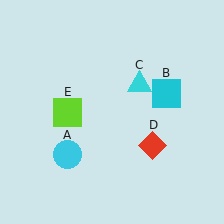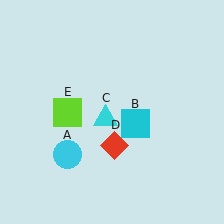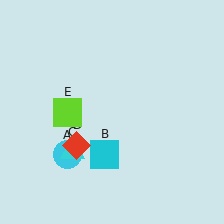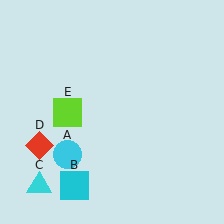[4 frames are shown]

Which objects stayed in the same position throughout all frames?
Cyan circle (object A) and lime square (object E) remained stationary.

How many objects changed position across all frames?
3 objects changed position: cyan square (object B), cyan triangle (object C), red diamond (object D).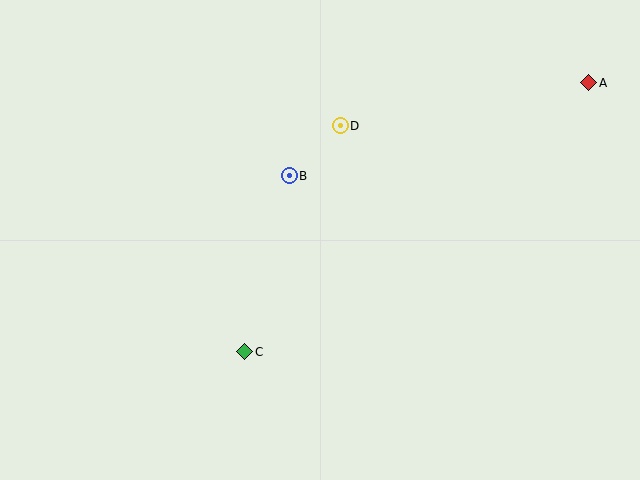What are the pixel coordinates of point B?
Point B is at (289, 176).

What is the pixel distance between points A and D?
The distance between A and D is 252 pixels.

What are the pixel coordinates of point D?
Point D is at (340, 126).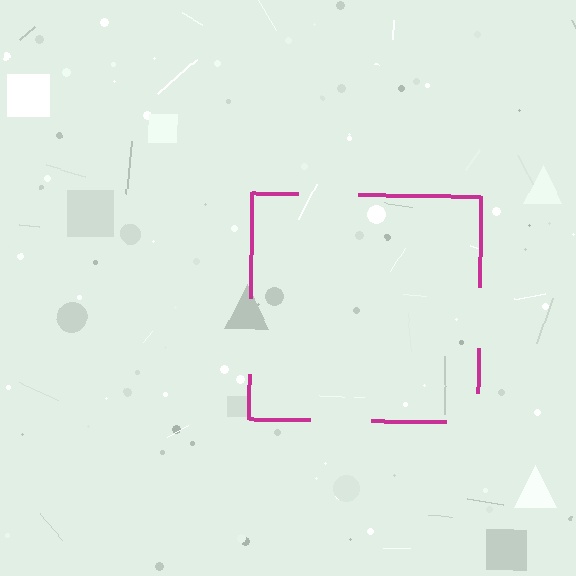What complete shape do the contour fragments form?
The contour fragments form a square.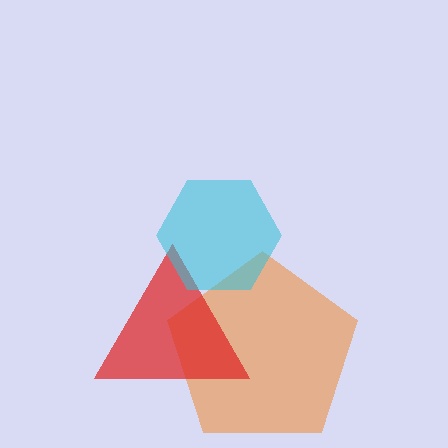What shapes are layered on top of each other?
The layered shapes are: an orange pentagon, a red triangle, a cyan hexagon.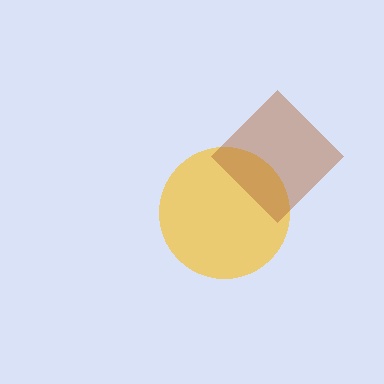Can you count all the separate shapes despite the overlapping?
Yes, there are 2 separate shapes.